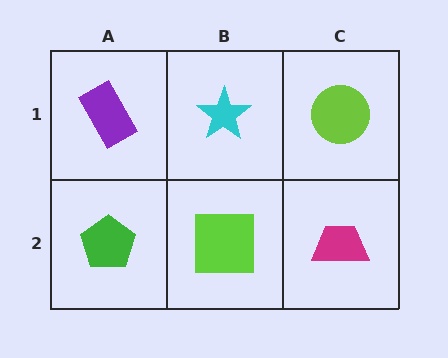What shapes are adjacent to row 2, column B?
A cyan star (row 1, column B), a green pentagon (row 2, column A), a magenta trapezoid (row 2, column C).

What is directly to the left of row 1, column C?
A cyan star.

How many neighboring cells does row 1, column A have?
2.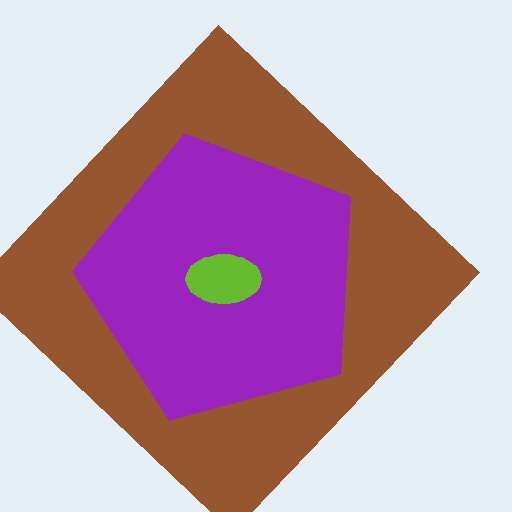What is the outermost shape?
The brown diamond.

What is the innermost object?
The lime ellipse.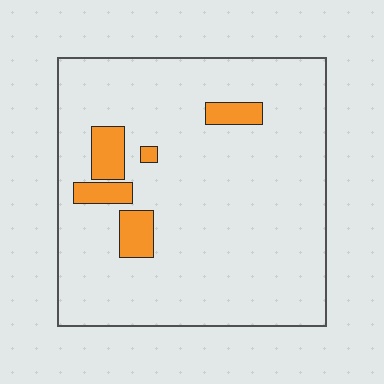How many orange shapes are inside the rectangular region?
5.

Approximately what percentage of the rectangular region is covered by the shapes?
Approximately 10%.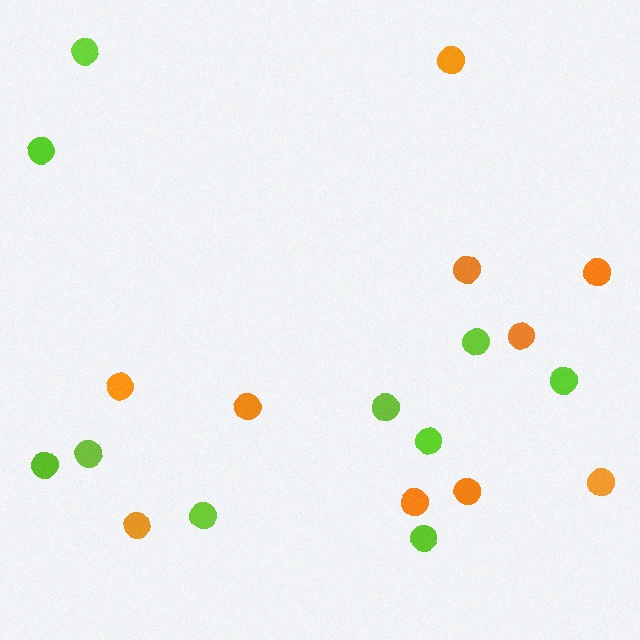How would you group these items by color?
There are 2 groups: one group of lime circles (10) and one group of orange circles (10).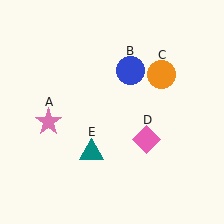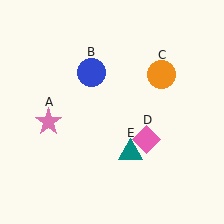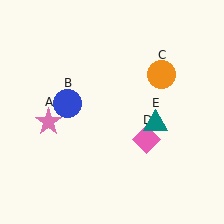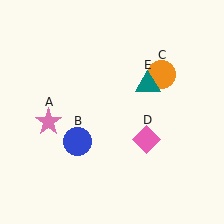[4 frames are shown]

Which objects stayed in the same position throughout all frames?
Pink star (object A) and orange circle (object C) and pink diamond (object D) remained stationary.